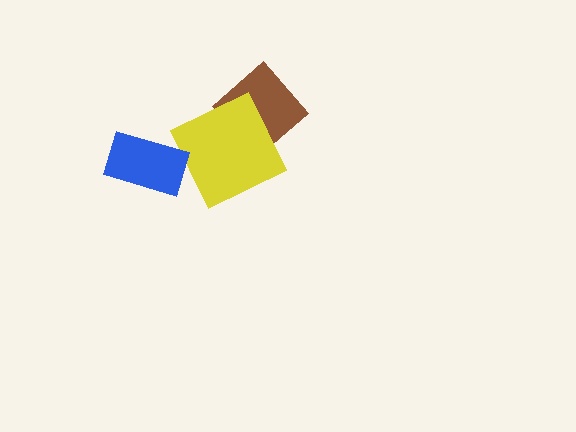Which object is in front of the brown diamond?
The yellow square is in front of the brown diamond.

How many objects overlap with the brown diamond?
1 object overlaps with the brown diamond.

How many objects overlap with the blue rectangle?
0 objects overlap with the blue rectangle.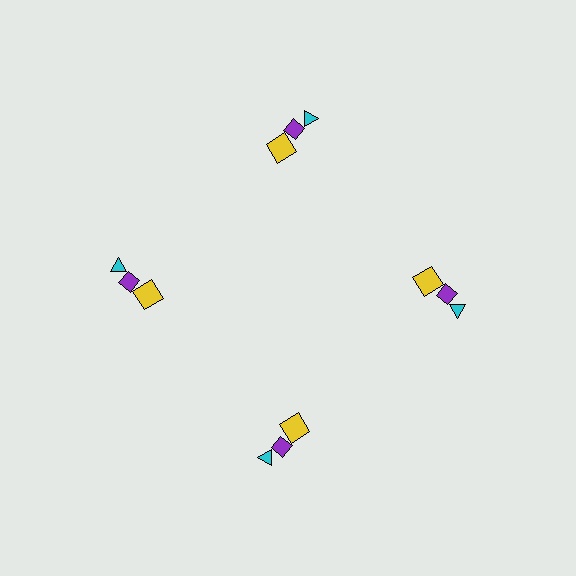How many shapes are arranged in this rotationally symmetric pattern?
There are 12 shapes, arranged in 4 groups of 3.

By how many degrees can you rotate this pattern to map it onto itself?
The pattern maps onto itself every 90 degrees of rotation.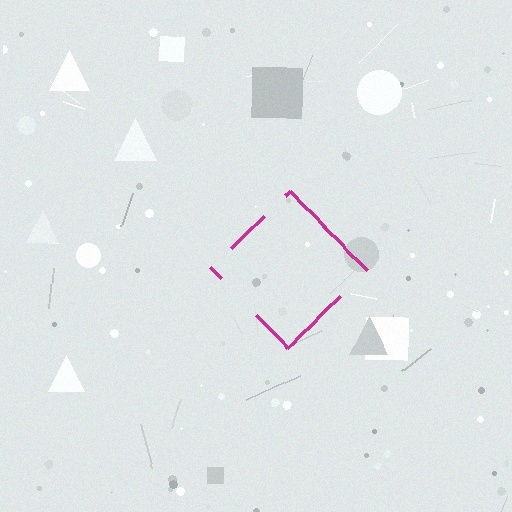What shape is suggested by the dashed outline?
The dashed outline suggests a diamond.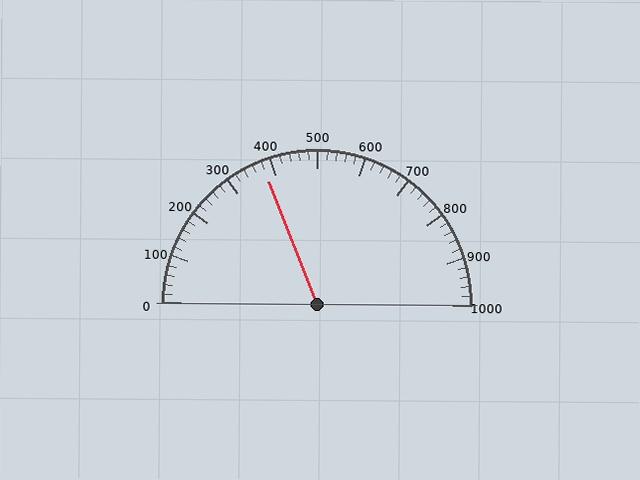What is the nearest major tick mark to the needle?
The nearest major tick mark is 400.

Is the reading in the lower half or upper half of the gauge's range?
The reading is in the lower half of the range (0 to 1000).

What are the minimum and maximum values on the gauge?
The gauge ranges from 0 to 1000.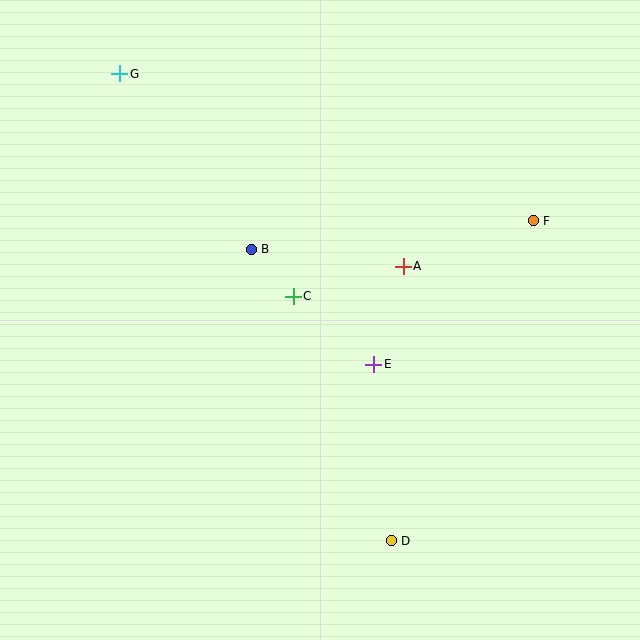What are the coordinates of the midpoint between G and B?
The midpoint between G and B is at (185, 162).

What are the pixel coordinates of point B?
Point B is at (251, 249).